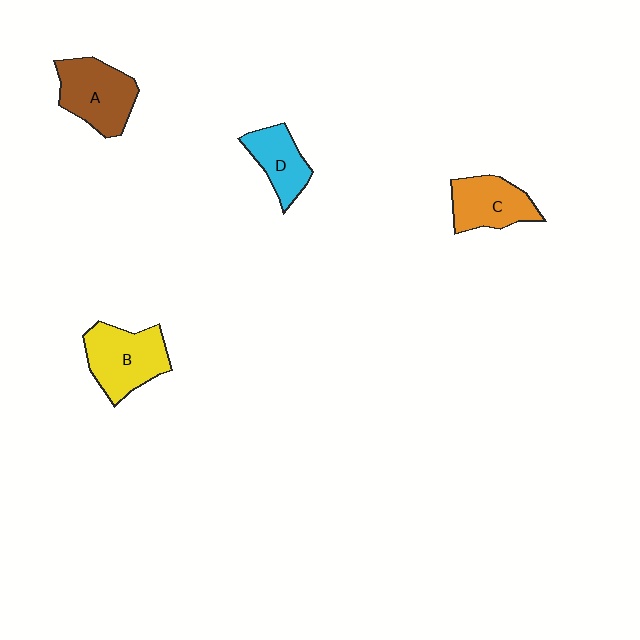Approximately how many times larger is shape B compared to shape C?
Approximately 1.2 times.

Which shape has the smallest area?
Shape D (cyan).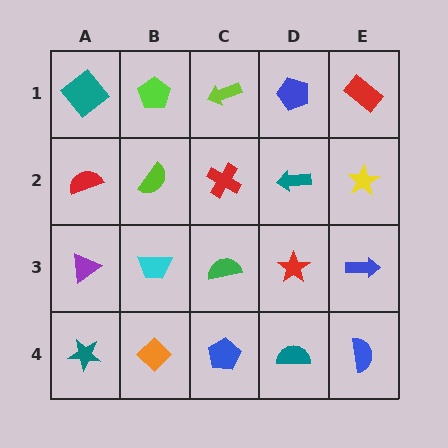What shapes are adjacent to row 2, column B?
A lime pentagon (row 1, column B), a cyan trapezoid (row 3, column B), a red semicircle (row 2, column A), a red cross (row 2, column C).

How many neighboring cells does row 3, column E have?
3.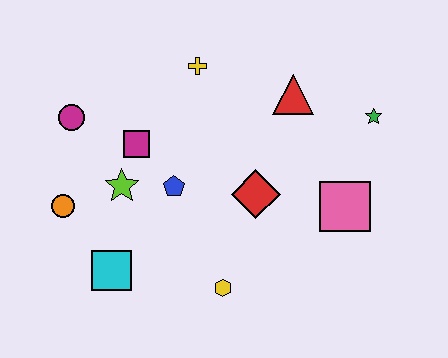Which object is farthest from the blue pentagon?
The green star is farthest from the blue pentagon.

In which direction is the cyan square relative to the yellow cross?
The cyan square is below the yellow cross.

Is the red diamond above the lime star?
No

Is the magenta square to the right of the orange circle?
Yes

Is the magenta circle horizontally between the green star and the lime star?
No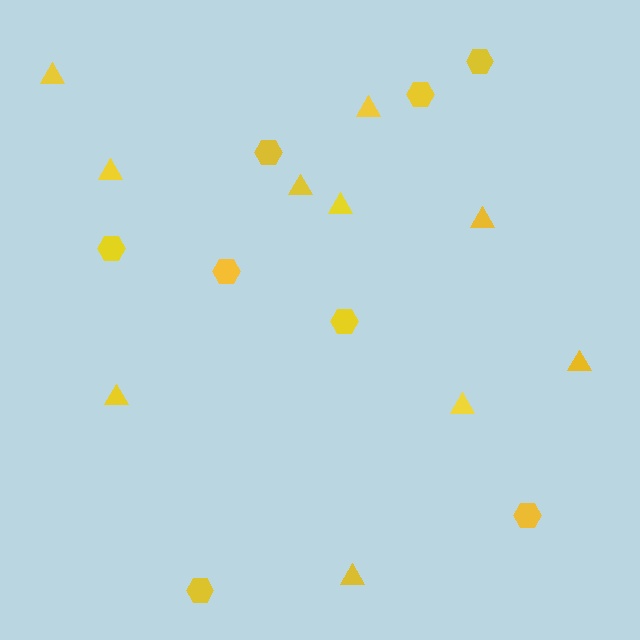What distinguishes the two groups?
There are 2 groups: one group of hexagons (8) and one group of triangles (10).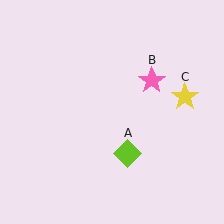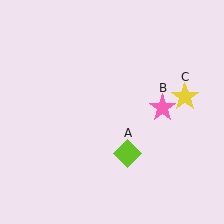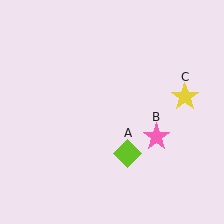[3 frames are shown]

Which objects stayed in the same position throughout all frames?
Lime diamond (object A) and yellow star (object C) remained stationary.